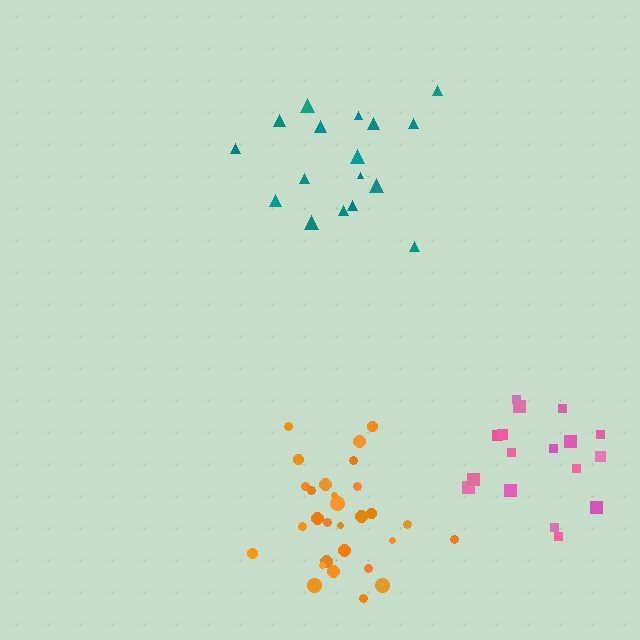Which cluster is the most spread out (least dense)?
Teal.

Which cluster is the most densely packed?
Orange.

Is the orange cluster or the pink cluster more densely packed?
Orange.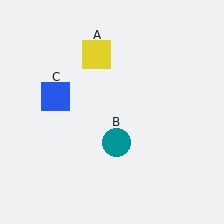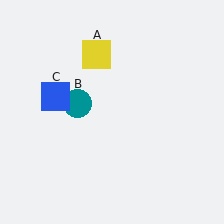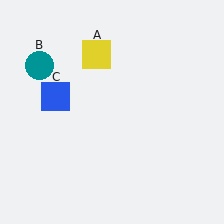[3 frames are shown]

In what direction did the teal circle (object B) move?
The teal circle (object B) moved up and to the left.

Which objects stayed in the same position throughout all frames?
Yellow square (object A) and blue square (object C) remained stationary.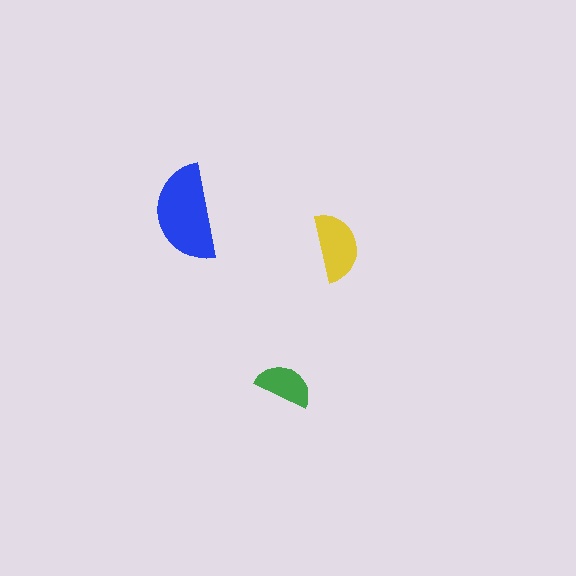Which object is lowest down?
The green semicircle is bottommost.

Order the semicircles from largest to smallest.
the blue one, the yellow one, the green one.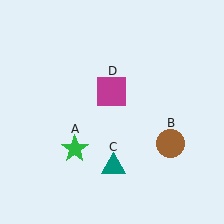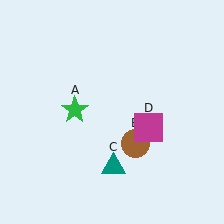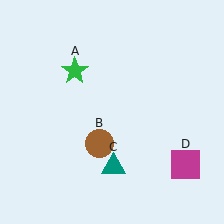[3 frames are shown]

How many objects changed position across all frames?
3 objects changed position: green star (object A), brown circle (object B), magenta square (object D).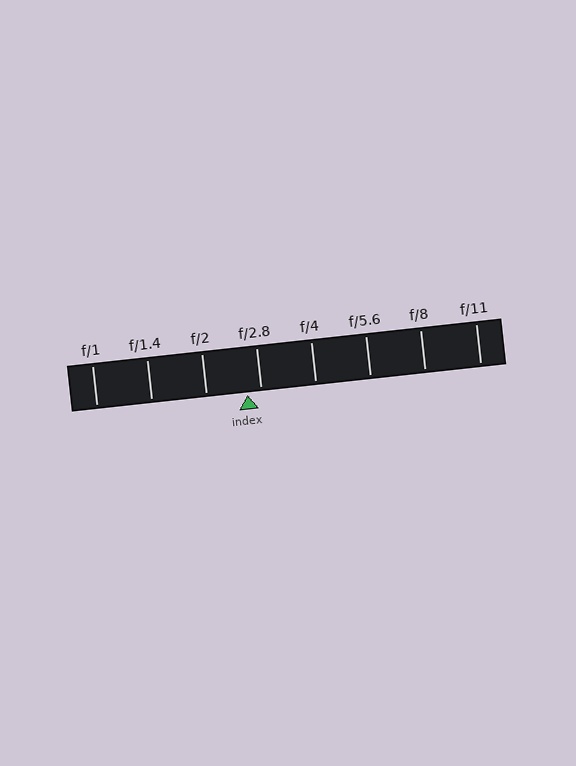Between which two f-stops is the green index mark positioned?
The index mark is between f/2 and f/2.8.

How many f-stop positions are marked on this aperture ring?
There are 8 f-stop positions marked.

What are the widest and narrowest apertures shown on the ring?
The widest aperture shown is f/1 and the narrowest is f/11.